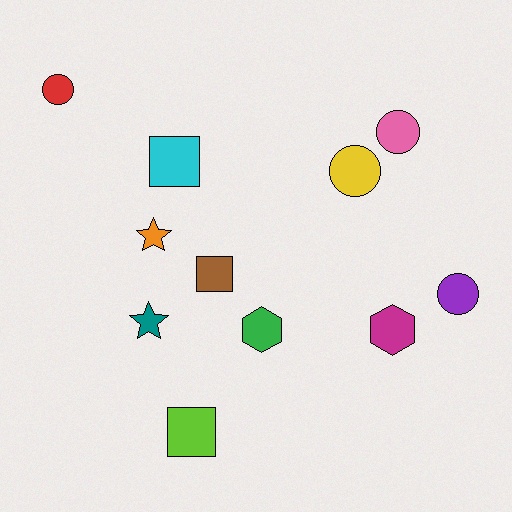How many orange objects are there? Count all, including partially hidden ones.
There is 1 orange object.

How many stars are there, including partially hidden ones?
There are 2 stars.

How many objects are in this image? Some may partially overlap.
There are 11 objects.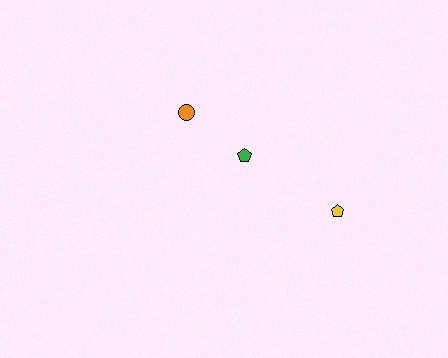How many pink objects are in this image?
There are no pink objects.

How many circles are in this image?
There is 1 circle.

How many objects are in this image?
There are 3 objects.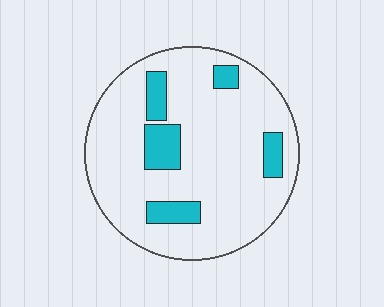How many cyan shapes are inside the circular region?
5.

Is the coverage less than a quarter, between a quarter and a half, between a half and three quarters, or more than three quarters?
Less than a quarter.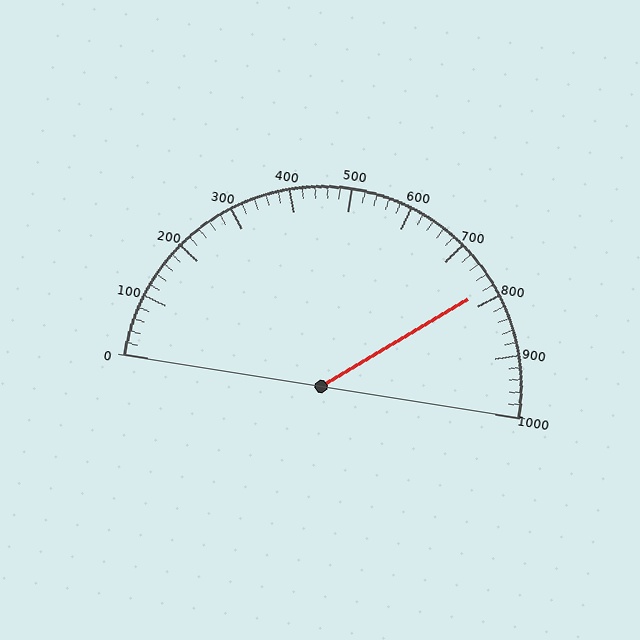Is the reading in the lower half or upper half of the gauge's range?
The reading is in the upper half of the range (0 to 1000).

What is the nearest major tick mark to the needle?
The nearest major tick mark is 800.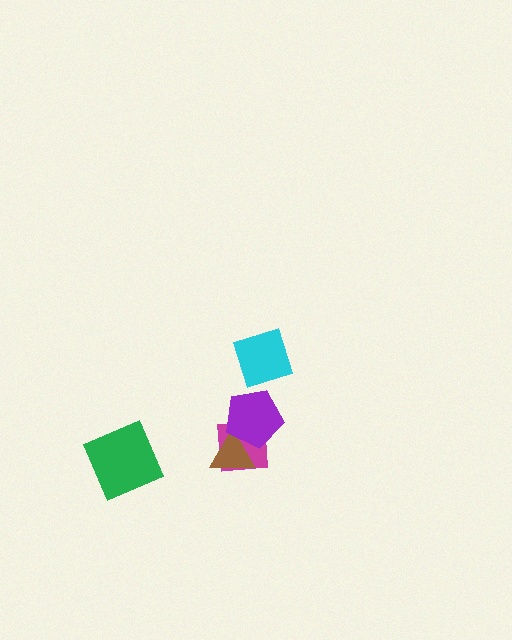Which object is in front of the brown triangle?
The purple pentagon is in front of the brown triangle.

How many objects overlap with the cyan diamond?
0 objects overlap with the cyan diamond.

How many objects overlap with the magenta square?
2 objects overlap with the magenta square.